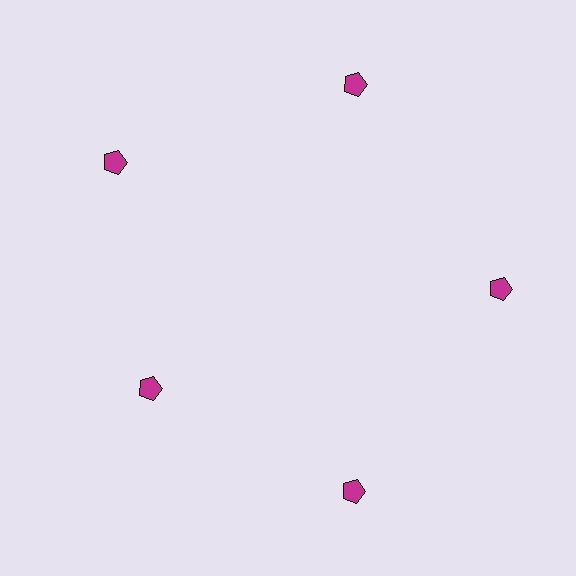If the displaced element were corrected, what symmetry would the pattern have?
It would have 5-fold rotational symmetry — the pattern would map onto itself every 72 degrees.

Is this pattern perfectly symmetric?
No. The 5 magenta pentagons are arranged in a ring, but one element near the 8 o'clock position is pulled inward toward the center, breaking the 5-fold rotational symmetry.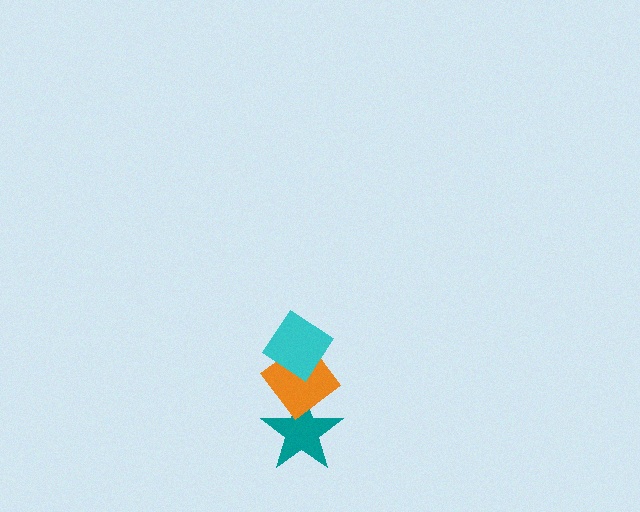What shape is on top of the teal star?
The orange diamond is on top of the teal star.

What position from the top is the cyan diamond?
The cyan diamond is 1st from the top.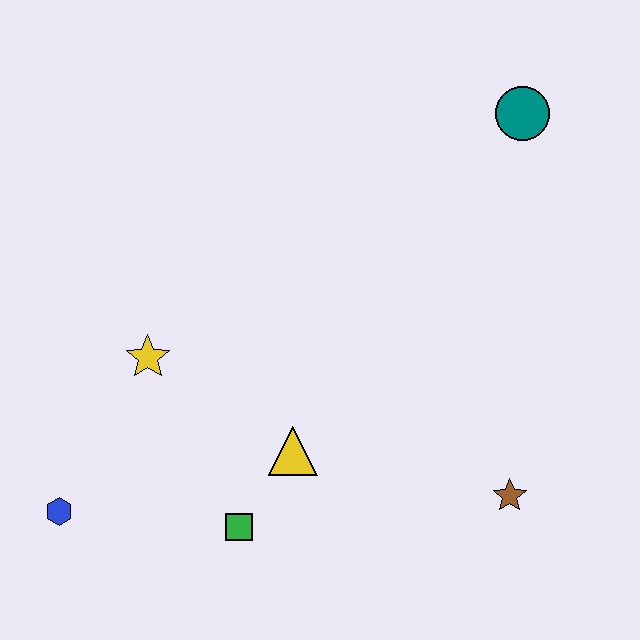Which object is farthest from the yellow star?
The teal circle is farthest from the yellow star.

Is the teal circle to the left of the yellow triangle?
No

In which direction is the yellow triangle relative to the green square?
The yellow triangle is above the green square.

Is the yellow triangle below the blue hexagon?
No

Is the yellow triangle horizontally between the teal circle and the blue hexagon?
Yes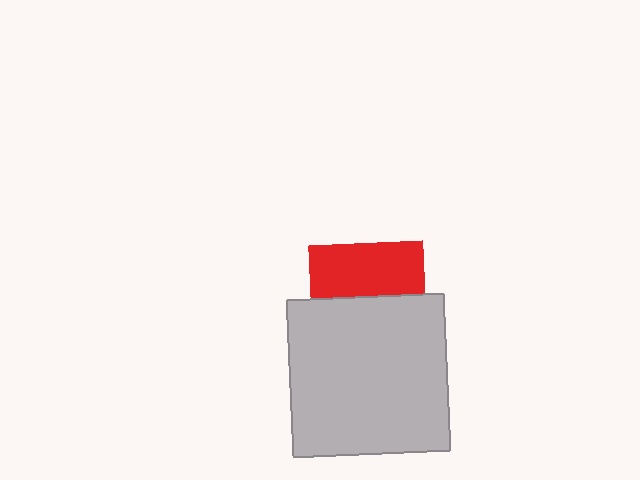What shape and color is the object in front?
The object in front is a light gray square.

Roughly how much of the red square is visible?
A small part of it is visible (roughly 45%).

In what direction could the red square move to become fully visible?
The red square could move up. That would shift it out from behind the light gray square entirely.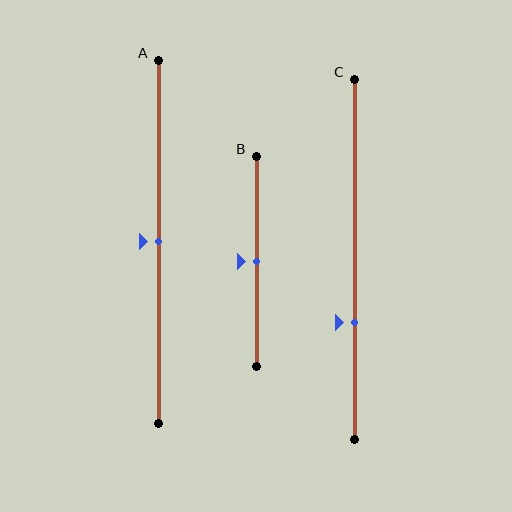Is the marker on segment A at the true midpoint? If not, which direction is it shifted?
Yes, the marker on segment A is at the true midpoint.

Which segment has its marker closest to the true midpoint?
Segment A has its marker closest to the true midpoint.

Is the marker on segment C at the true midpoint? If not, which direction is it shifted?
No, the marker on segment C is shifted downward by about 17% of the segment length.